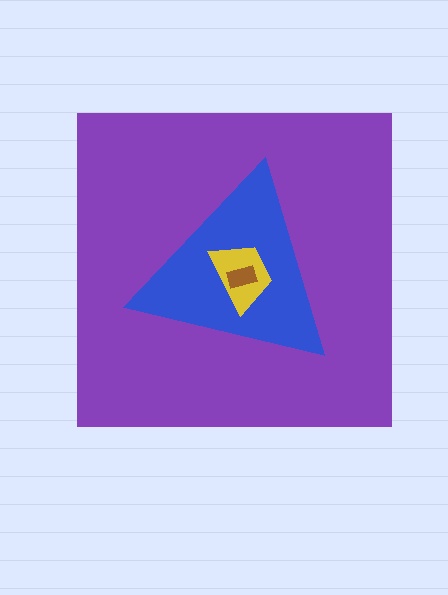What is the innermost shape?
The brown rectangle.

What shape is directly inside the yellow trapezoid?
The brown rectangle.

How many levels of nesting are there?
4.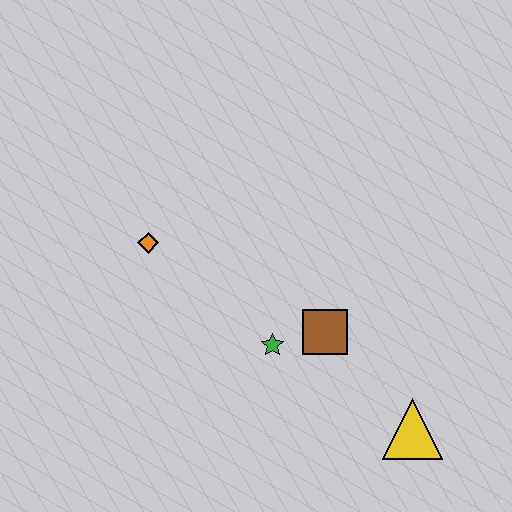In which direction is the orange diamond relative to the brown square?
The orange diamond is to the left of the brown square.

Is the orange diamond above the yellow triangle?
Yes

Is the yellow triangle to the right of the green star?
Yes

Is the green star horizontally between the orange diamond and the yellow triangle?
Yes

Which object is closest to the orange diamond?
The green star is closest to the orange diamond.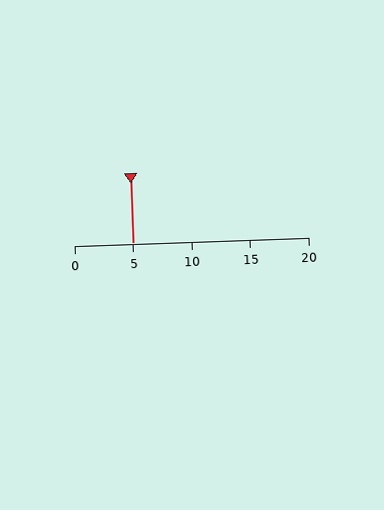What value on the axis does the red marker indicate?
The marker indicates approximately 5.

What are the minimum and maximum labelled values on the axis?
The axis runs from 0 to 20.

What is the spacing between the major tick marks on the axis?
The major ticks are spaced 5 apart.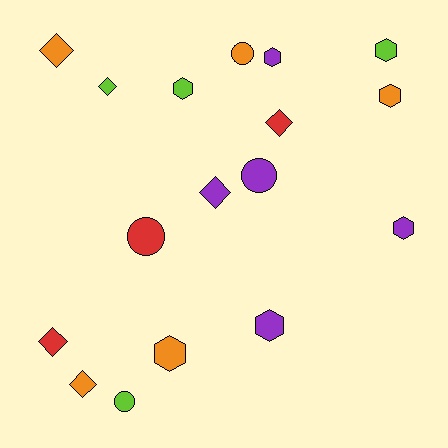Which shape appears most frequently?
Hexagon, with 7 objects.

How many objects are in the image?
There are 17 objects.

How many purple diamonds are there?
There is 1 purple diamond.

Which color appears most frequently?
Purple, with 5 objects.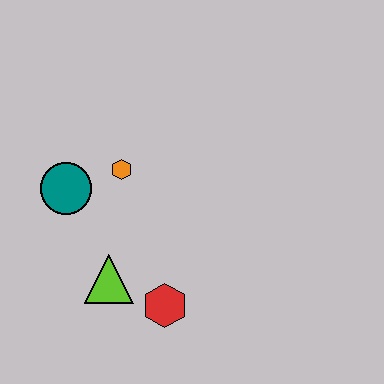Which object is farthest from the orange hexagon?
The red hexagon is farthest from the orange hexagon.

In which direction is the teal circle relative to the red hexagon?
The teal circle is above the red hexagon.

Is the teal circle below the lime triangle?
No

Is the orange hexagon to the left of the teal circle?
No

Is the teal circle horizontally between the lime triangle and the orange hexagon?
No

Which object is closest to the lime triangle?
The red hexagon is closest to the lime triangle.